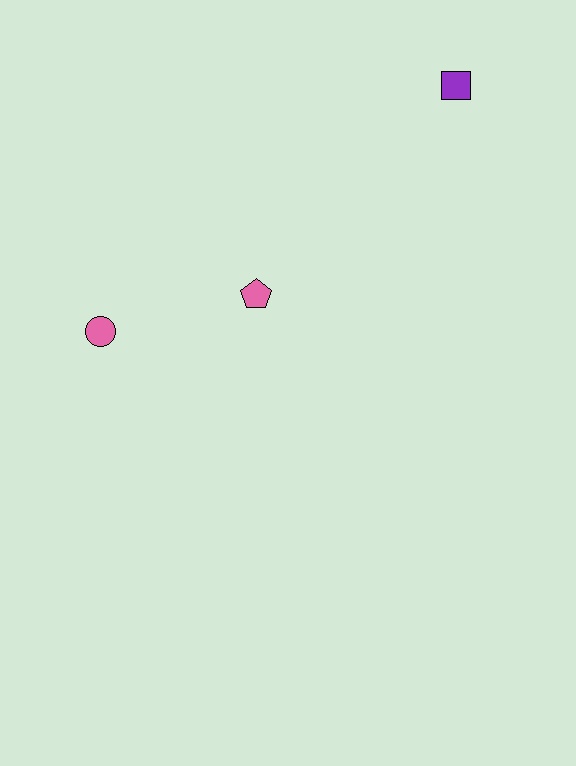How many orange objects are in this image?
There are no orange objects.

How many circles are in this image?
There is 1 circle.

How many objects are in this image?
There are 3 objects.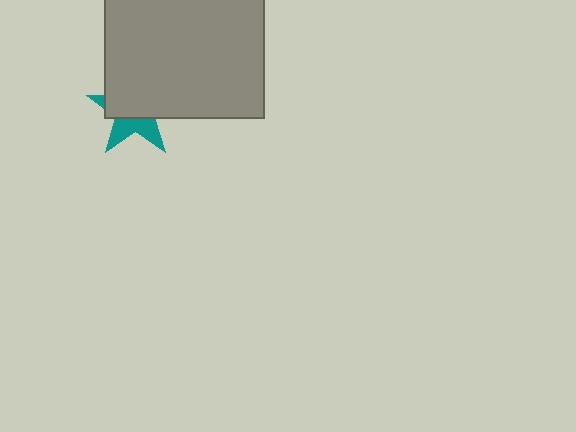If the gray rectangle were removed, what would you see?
You would see the complete teal star.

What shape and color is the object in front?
The object in front is a gray rectangle.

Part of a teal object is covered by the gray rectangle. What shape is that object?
It is a star.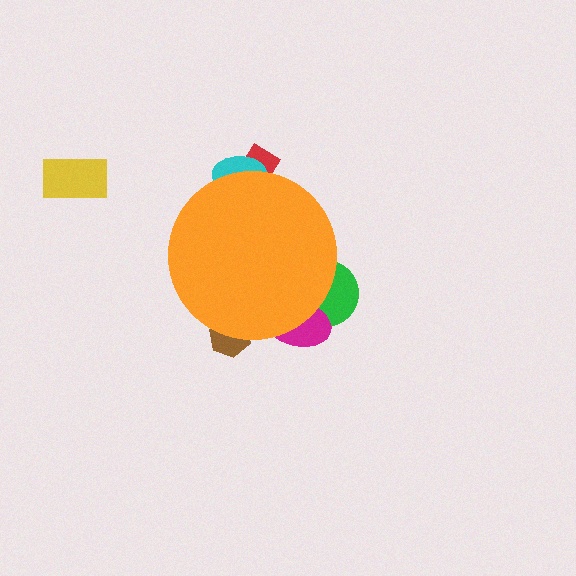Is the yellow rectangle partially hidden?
No, the yellow rectangle is fully visible.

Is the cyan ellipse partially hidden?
Yes, the cyan ellipse is partially hidden behind the orange circle.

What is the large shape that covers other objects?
An orange circle.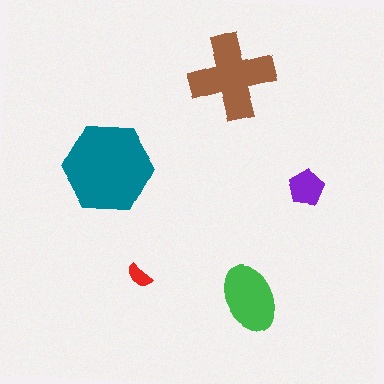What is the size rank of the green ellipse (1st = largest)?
3rd.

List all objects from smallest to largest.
The red semicircle, the purple pentagon, the green ellipse, the brown cross, the teal hexagon.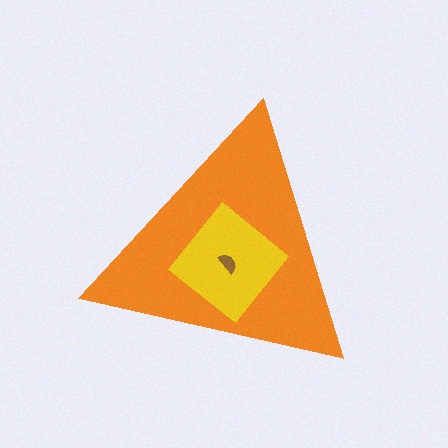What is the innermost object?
The brown semicircle.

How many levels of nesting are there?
3.